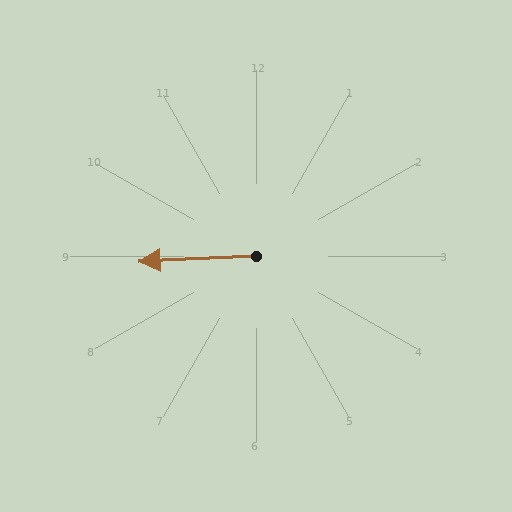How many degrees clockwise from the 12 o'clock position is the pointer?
Approximately 268 degrees.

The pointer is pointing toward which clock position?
Roughly 9 o'clock.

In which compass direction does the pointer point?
West.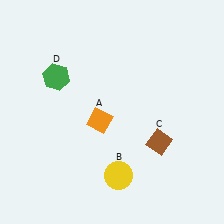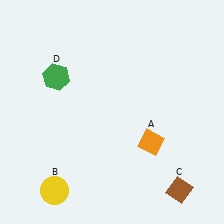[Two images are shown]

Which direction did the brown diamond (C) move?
The brown diamond (C) moved down.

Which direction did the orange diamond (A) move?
The orange diamond (A) moved right.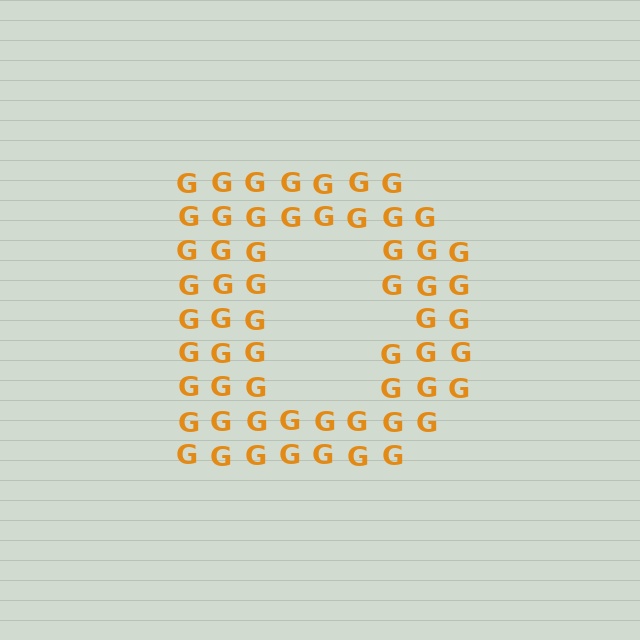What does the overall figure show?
The overall figure shows the letter D.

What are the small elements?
The small elements are letter G's.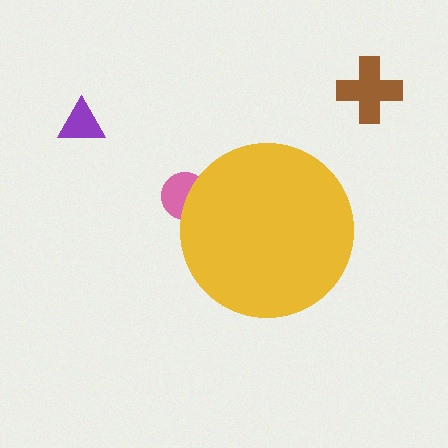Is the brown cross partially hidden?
No, the brown cross is fully visible.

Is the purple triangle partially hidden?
No, the purple triangle is fully visible.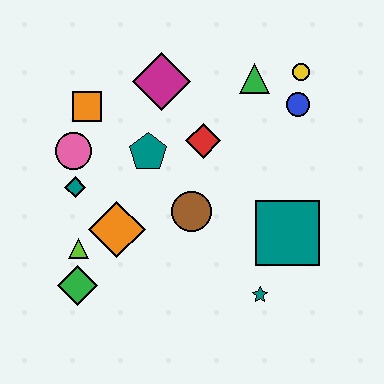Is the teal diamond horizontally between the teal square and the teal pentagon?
No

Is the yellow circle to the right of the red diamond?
Yes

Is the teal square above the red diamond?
No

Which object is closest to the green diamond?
The lime triangle is closest to the green diamond.